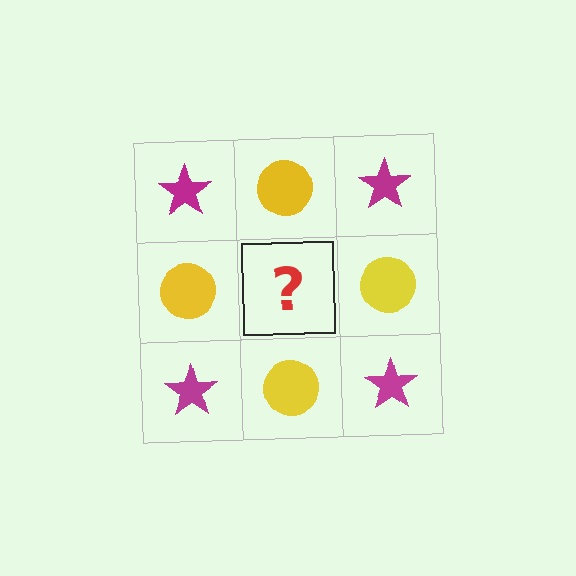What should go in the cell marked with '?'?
The missing cell should contain a magenta star.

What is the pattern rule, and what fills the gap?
The rule is that it alternates magenta star and yellow circle in a checkerboard pattern. The gap should be filled with a magenta star.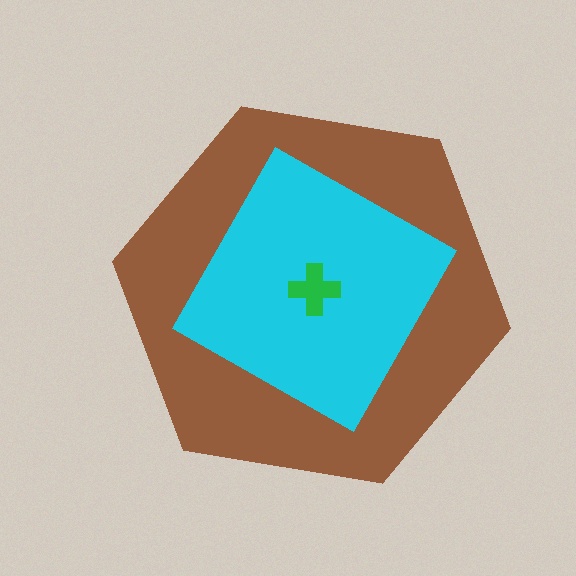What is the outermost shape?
The brown hexagon.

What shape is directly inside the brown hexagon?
The cyan square.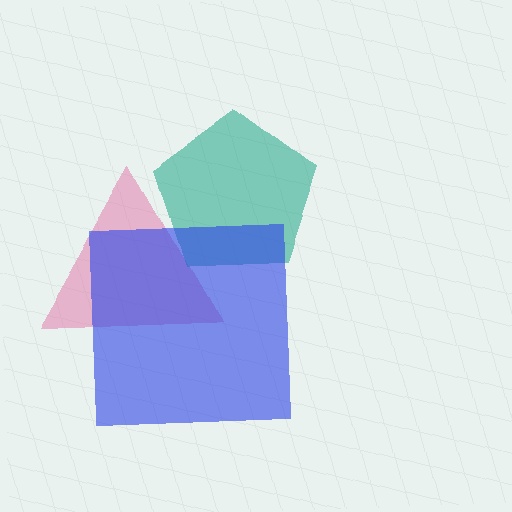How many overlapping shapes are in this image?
There are 3 overlapping shapes in the image.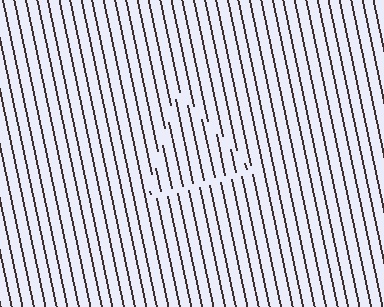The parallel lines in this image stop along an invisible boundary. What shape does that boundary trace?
An illusory triangle. The interior of the shape contains the same grating, shifted by half a period — the contour is defined by the phase discontinuity where line-ends from the inner and outer gratings abut.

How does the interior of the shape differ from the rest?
The interior of the shape contains the same grating, shifted by half a period — the contour is defined by the phase discontinuity where line-ends from the inner and outer gratings abut.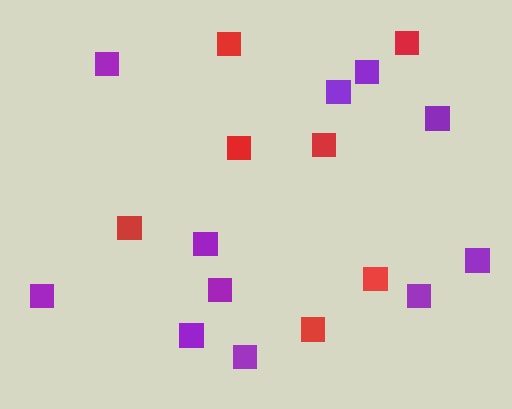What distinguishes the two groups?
There are 2 groups: one group of purple squares (11) and one group of red squares (7).